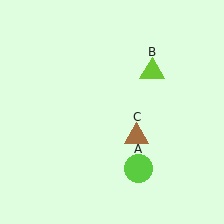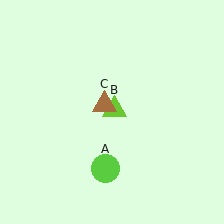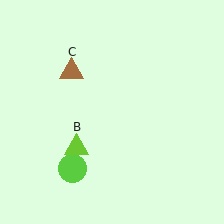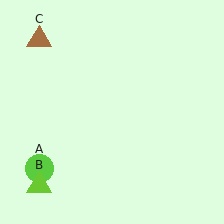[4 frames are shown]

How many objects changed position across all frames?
3 objects changed position: lime circle (object A), lime triangle (object B), brown triangle (object C).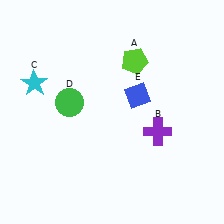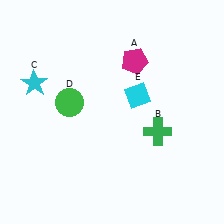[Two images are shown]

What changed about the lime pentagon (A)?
In Image 1, A is lime. In Image 2, it changed to magenta.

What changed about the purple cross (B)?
In Image 1, B is purple. In Image 2, it changed to green.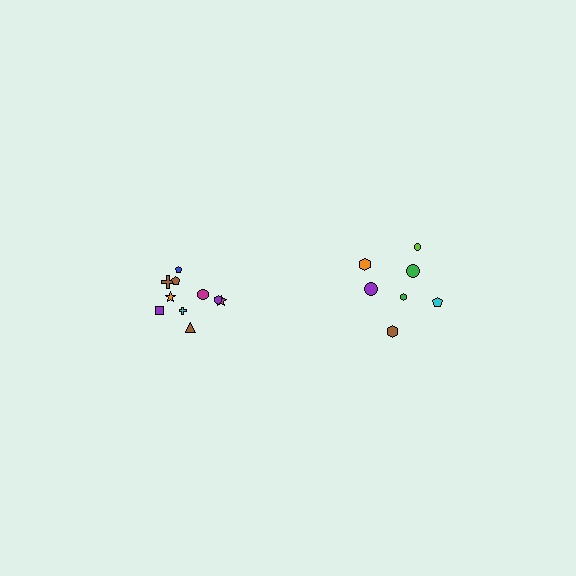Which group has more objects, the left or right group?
The left group.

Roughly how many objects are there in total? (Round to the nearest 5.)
Roughly 15 objects in total.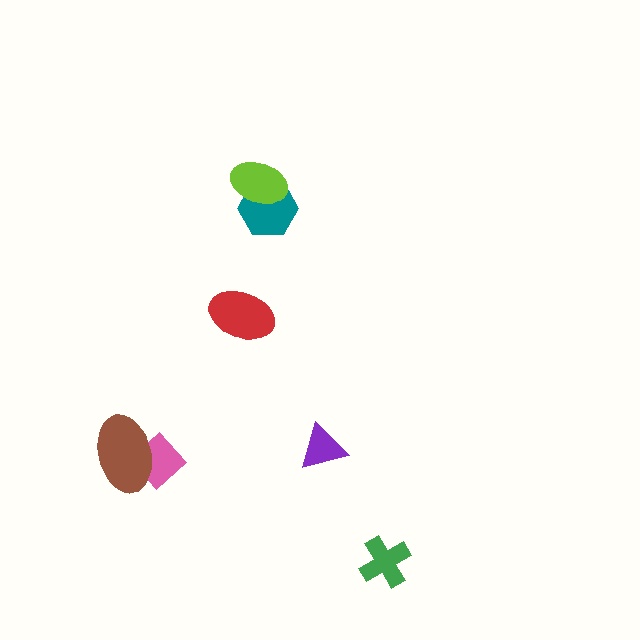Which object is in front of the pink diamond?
The brown ellipse is in front of the pink diamond.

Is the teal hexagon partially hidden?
Yes, it is partially covered by another shape.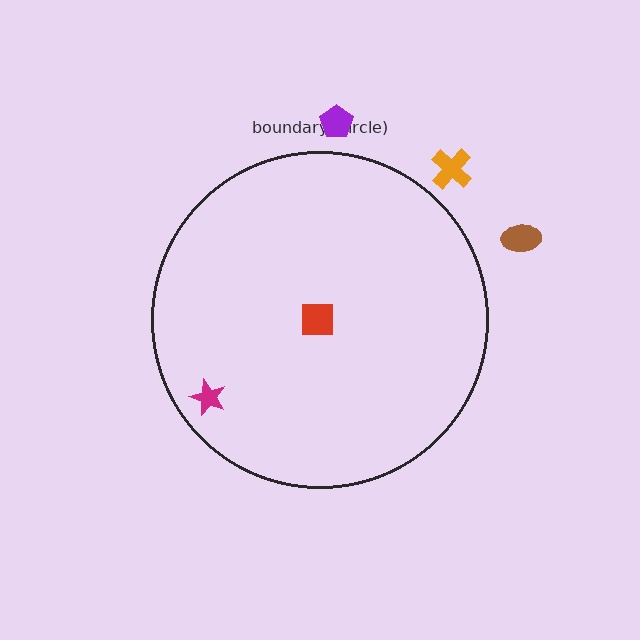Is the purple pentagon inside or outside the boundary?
Outside.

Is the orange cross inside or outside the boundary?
Outside.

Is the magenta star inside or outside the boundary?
Inside.